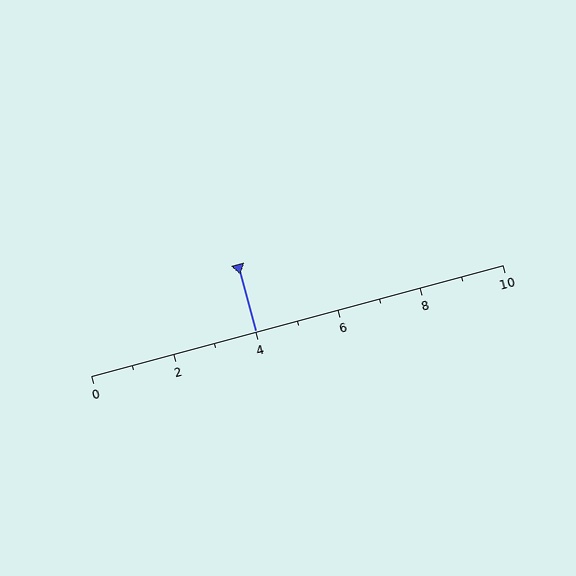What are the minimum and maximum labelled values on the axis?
The axis runs from 0 to 10.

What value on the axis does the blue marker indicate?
The marker indicates approximately 4.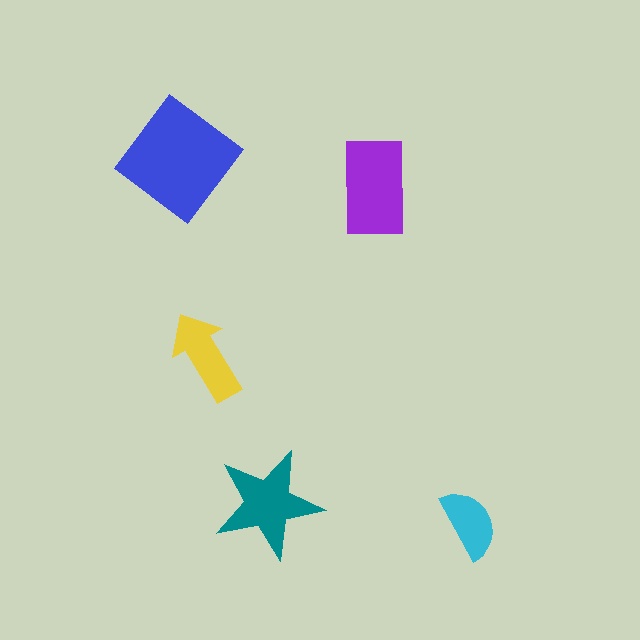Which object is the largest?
The blue diamond.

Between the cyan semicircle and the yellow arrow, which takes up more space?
The yellow arrow.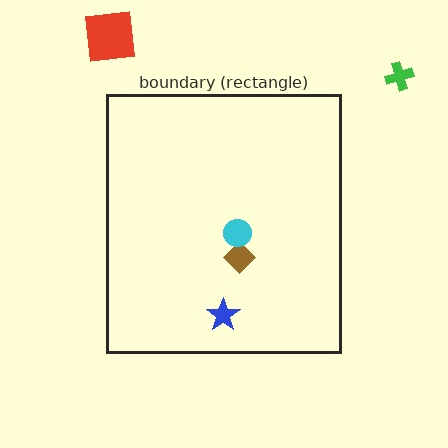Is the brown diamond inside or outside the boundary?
Inside.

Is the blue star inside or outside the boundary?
Inside.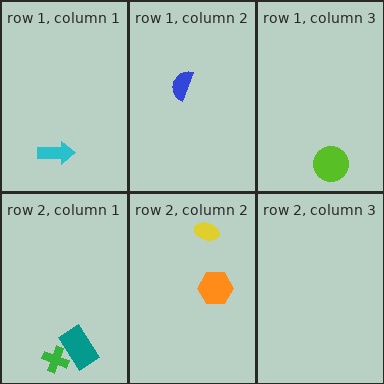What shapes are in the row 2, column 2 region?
The yellow ellipse, the orange hexagon.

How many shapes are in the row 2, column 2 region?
2.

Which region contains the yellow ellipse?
The row 2, column 2 region.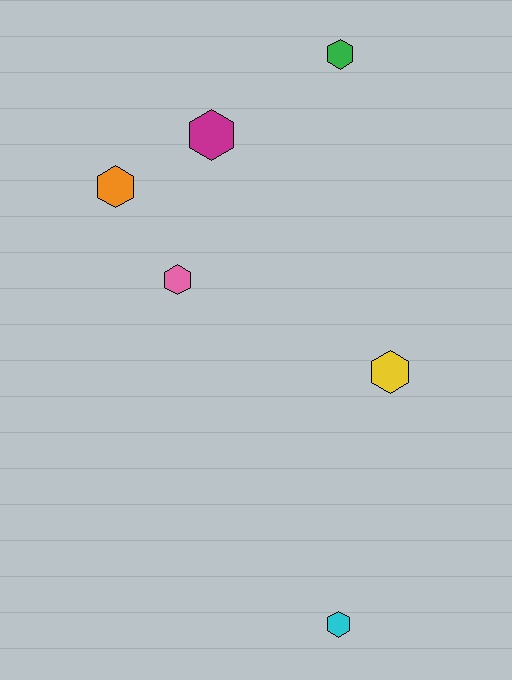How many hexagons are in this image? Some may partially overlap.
There are 6 hexagons.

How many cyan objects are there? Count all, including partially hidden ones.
There is 1 cyan object.